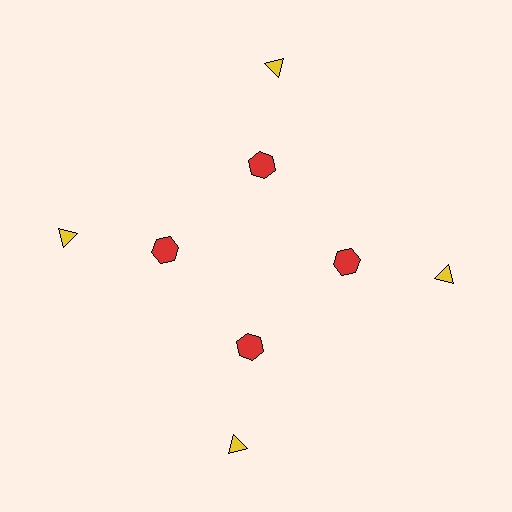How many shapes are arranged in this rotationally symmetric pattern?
There are 8 shapes, arranged in 4 groups of 2.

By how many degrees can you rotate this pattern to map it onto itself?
The pattern maps onto itself every 90 degrees of rotation.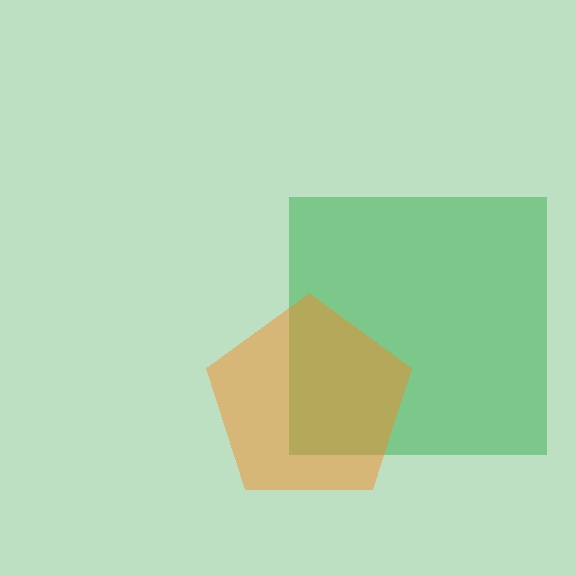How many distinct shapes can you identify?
There are 2 distinct shapes: a green square, an orange pentagon.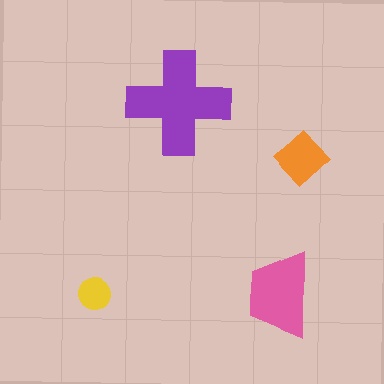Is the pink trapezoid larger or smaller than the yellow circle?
Larger.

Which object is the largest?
The purple cross.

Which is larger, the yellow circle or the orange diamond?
The orange diamond.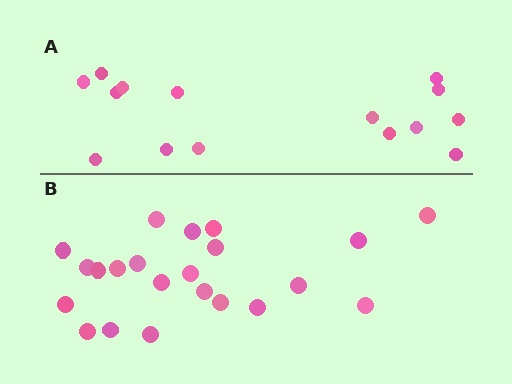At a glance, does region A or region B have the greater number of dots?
Region B (the bottom region) has more dots.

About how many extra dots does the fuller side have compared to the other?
Region B has roughly 8 or so more dots than region A.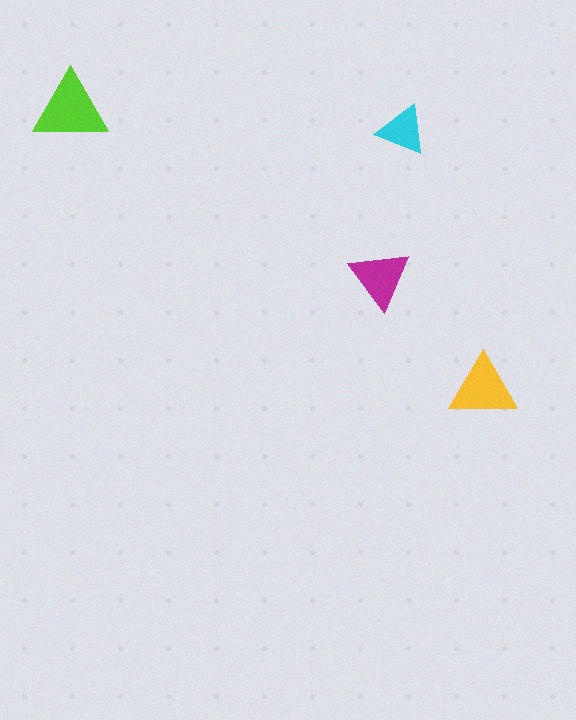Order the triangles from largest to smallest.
the lime one, the yellow one, the magenta one, the cyan one.